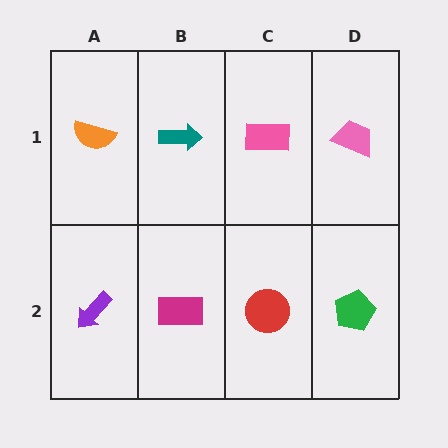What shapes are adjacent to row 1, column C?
A red circle (row 2, column C), a teal arrow (row 1, column B), a pink trapezoid (row 1, column D).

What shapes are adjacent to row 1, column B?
A magenta rectangle (row 2, column B), an orange semicircle (row 1, column A), a pink rectangle (row 1, column C).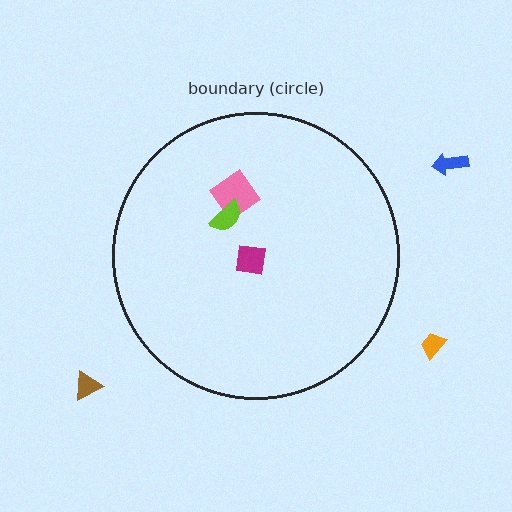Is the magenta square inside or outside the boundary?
Inside.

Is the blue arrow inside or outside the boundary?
Outside.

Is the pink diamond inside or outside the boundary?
Inside.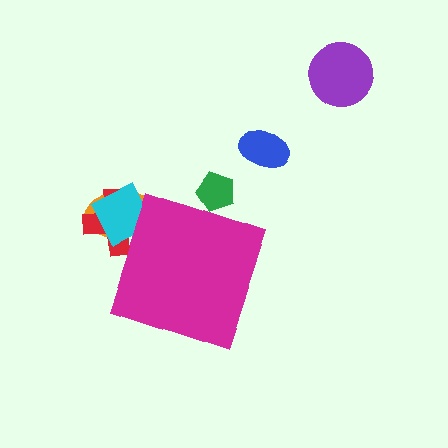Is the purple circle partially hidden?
No, the purple circle is fully visible.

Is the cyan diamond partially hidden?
Yes, the cyan diamond is partially hidden behind the magenta diamond.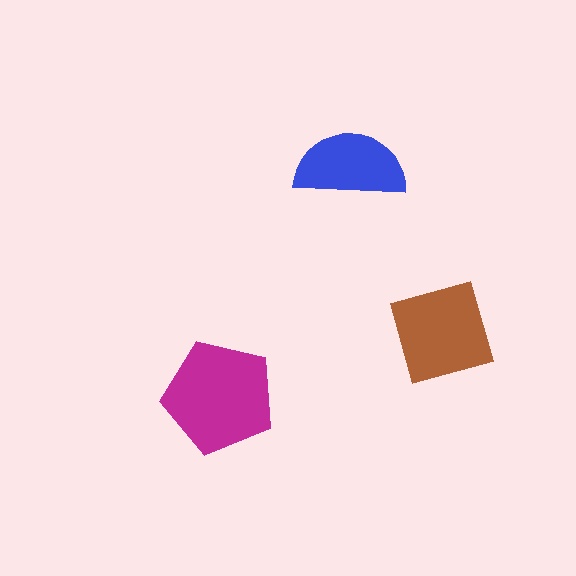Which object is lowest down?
The magenta pentagon is bottommost.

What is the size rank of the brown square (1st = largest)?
2nd.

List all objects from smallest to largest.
The blue semicircle, the brown square, the magenta pentagon.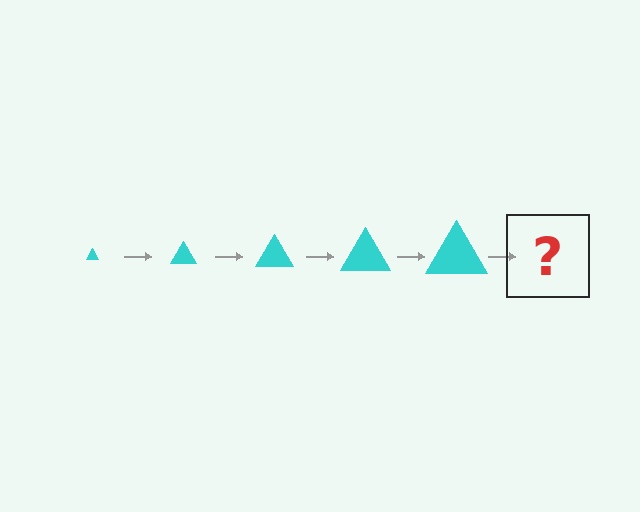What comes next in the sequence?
The next element should be a cyan triangle, larger than the previous one.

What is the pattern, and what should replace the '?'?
The pattern is that the triangle gets progressively larger each step. The '?' should be a cyan triangle, larger than the previous one.